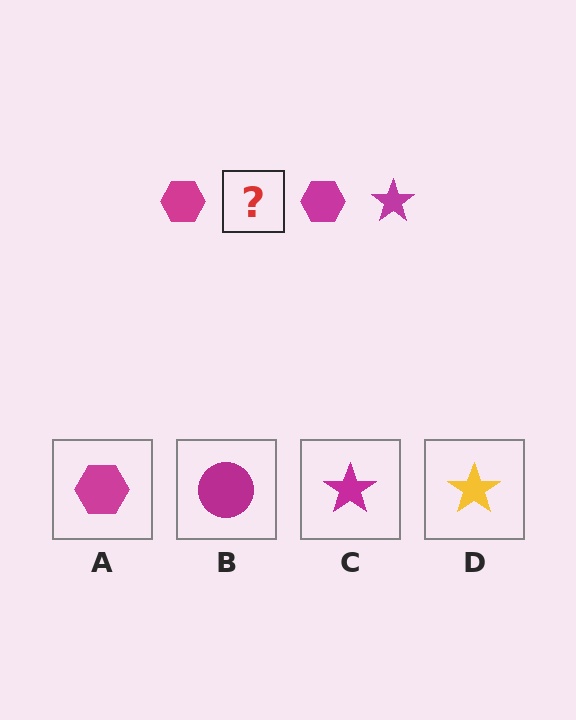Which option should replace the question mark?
Option C.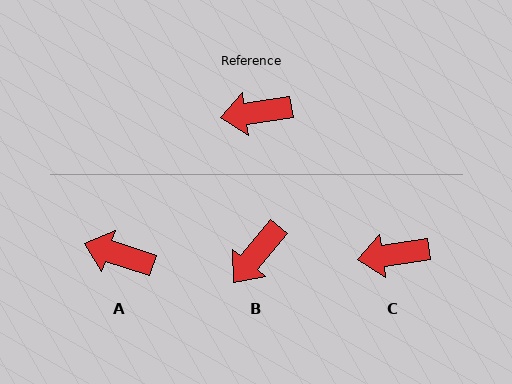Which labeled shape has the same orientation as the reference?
C.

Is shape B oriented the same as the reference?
No, it is off by about 42 degrees.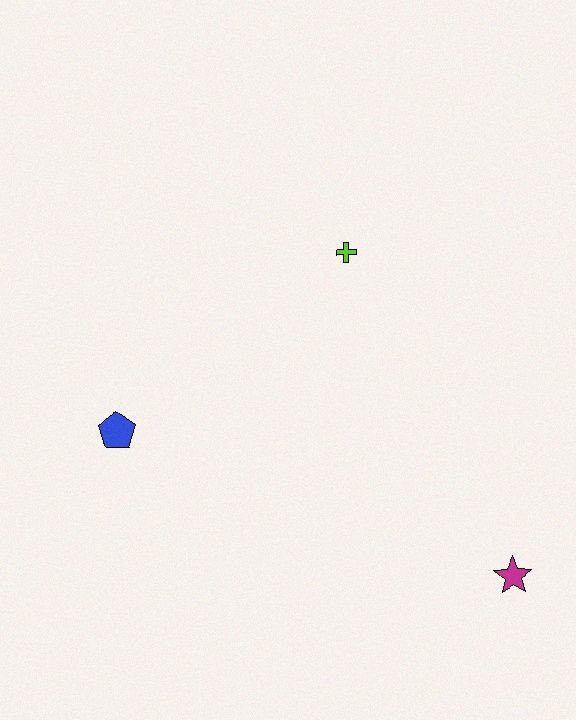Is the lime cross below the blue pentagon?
No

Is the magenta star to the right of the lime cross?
Yes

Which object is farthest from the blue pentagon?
The magenta star is farthest from the blue pentagon.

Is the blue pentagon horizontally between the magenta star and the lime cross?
No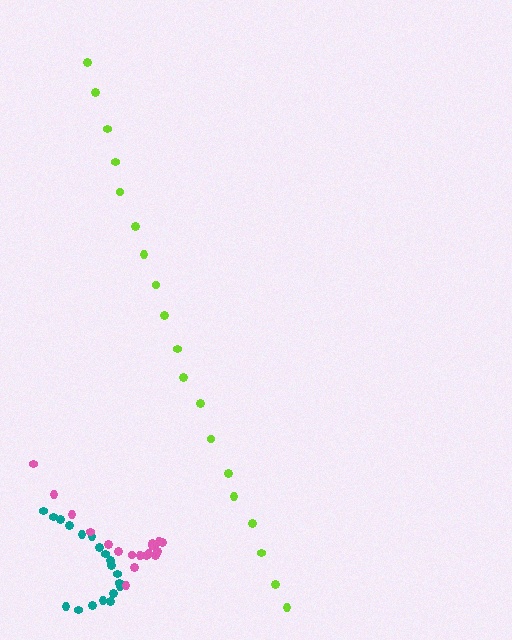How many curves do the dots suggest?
There are 3 distinct paths.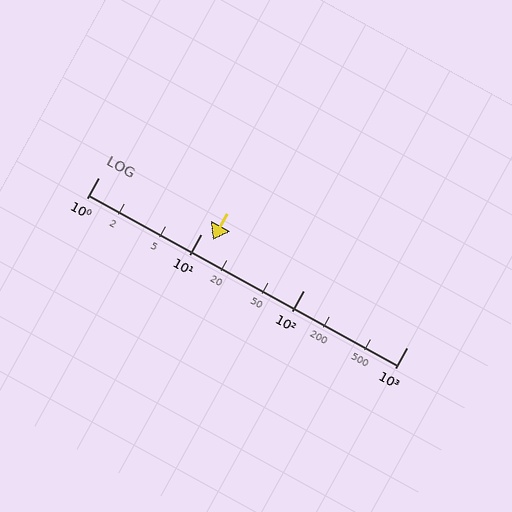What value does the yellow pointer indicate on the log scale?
The pointer indicates approximately 13.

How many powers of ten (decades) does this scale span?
The scale spans 3 decades, from 1 to 1000.